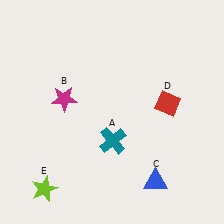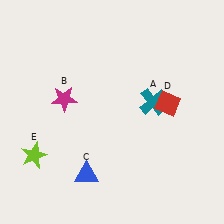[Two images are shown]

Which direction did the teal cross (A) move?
The teal cross (A) moved right.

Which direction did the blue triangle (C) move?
The blue triangle (C) moved left.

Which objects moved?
The objects that moved are: the teal cross (A), the blue triangle (C), the lime star (E).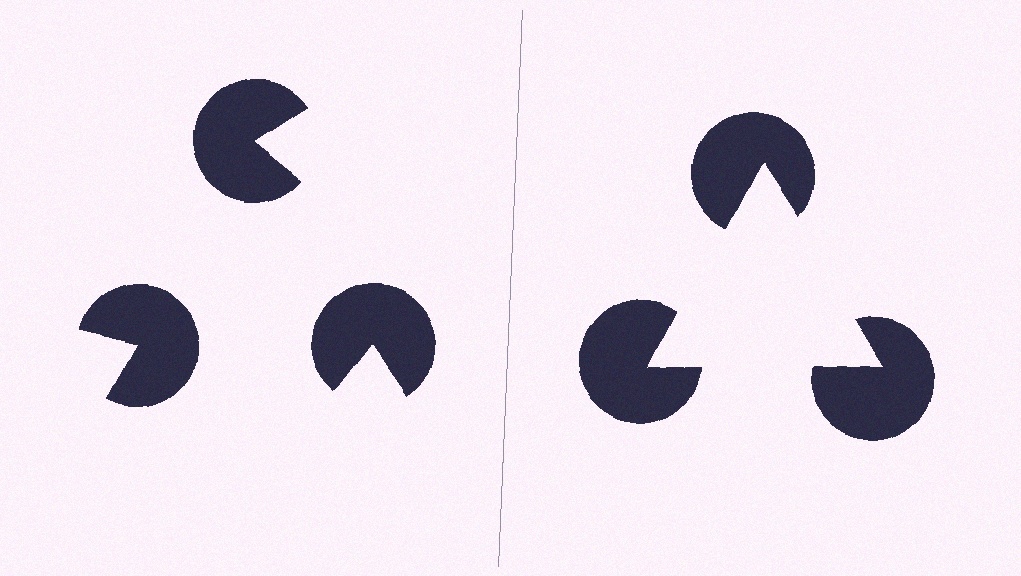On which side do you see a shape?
An illusory triangle appears on the right side. On the left side the wedge cuts are rotated, so no coherent shape forms.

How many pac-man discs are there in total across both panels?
6 — 3 on each side.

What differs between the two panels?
The pac-man discs are positioned identically on both sides; only the wedge orientations differ. On the right they align to a triangle; on the left they are misaligned.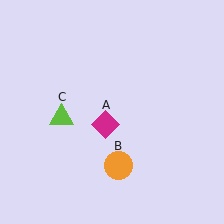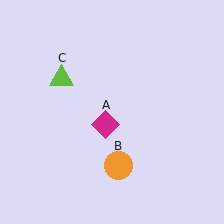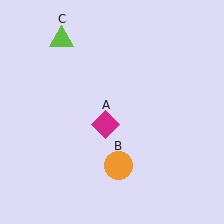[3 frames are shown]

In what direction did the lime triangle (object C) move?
The lime triangle (object C) moved up.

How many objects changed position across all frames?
1 object changed position: lime triangle (object C).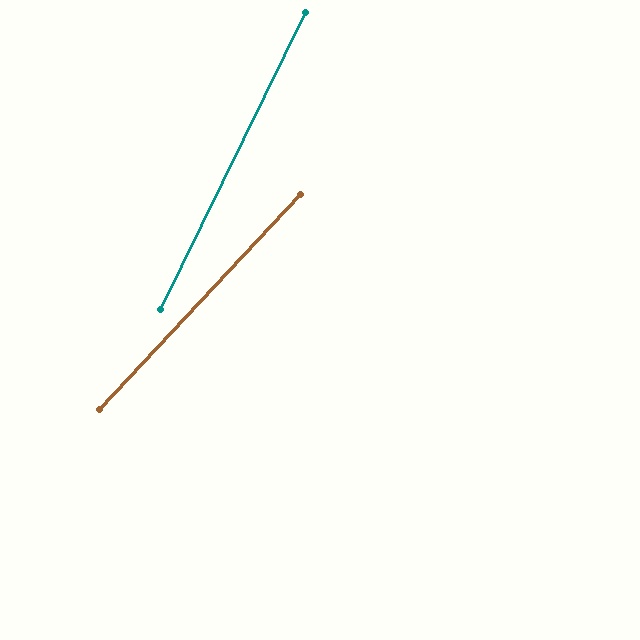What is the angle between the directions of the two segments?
Approximately 17 degrees.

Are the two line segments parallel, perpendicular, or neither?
Neither parallel nor perpendicular — they differ by about 17°.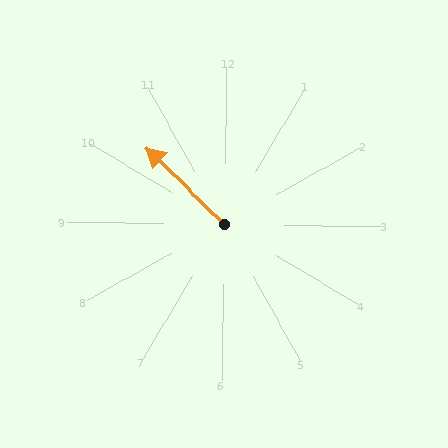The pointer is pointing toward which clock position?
Roughly 10 o'clock.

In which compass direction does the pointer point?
Northwest.